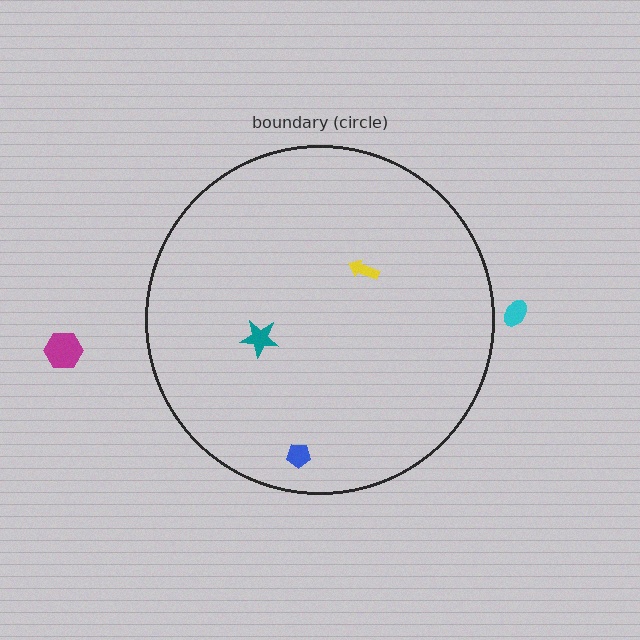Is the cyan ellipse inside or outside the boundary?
Outside.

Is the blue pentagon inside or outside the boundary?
Inside.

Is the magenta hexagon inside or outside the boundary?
Outside.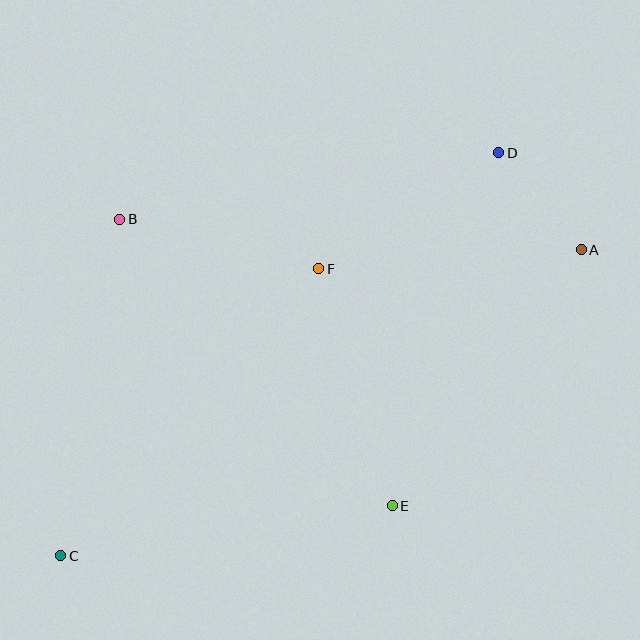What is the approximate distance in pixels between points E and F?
The distance between E and F is approximately 248 pixels.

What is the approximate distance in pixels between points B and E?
The distance between B and E is approximately 395 pixels.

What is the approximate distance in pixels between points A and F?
The distance between A and F is approximately 263 pixels.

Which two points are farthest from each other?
Points A and C are farthest from each other.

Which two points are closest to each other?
Points A and D are closest to each other.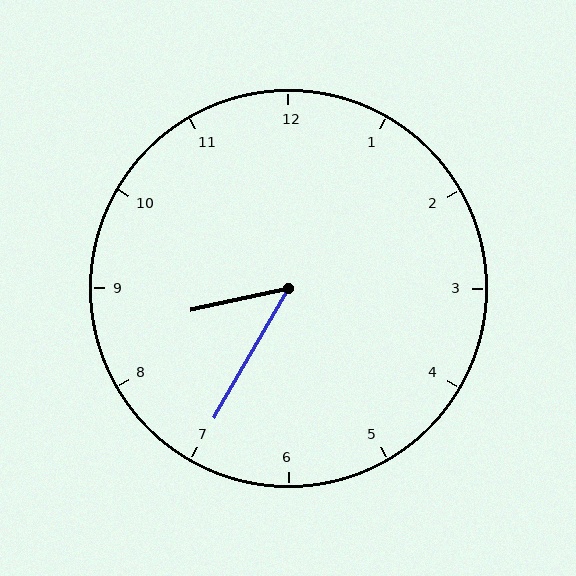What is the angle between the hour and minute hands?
Approximately 48 degrees.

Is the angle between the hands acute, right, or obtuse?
It is acute.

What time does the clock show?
8:35.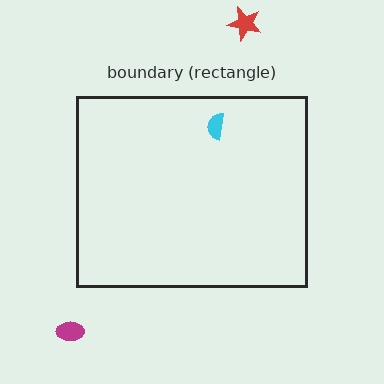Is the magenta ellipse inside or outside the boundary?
Outside.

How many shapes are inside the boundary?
1 inside, 2 outside.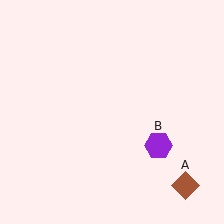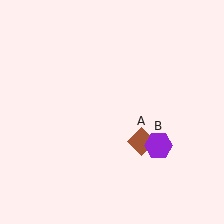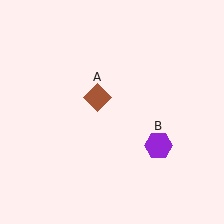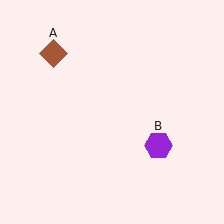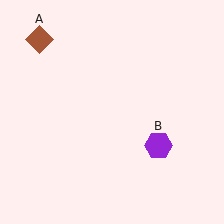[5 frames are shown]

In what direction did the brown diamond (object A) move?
The brown diamond (object A) moved up and to the left.